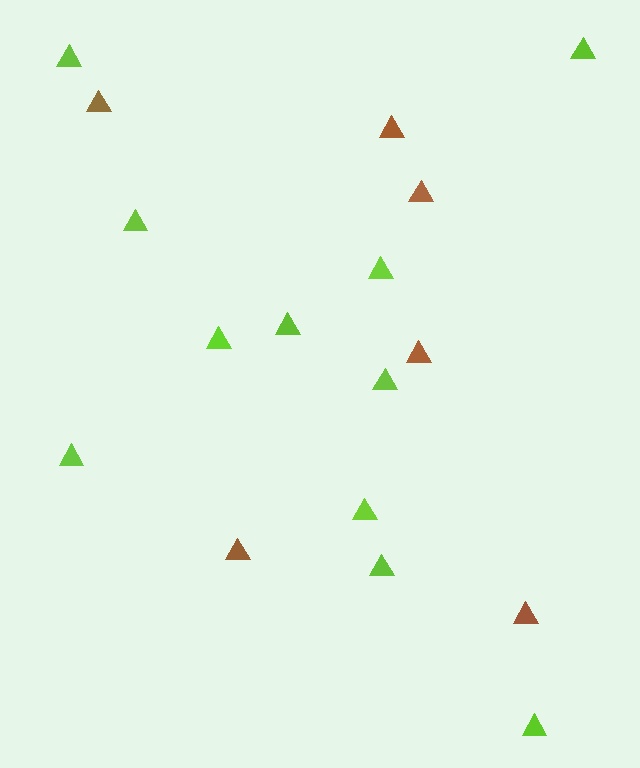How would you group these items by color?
There are 2 groups: one group of lime triangles (11) and one group of brown triangles (6).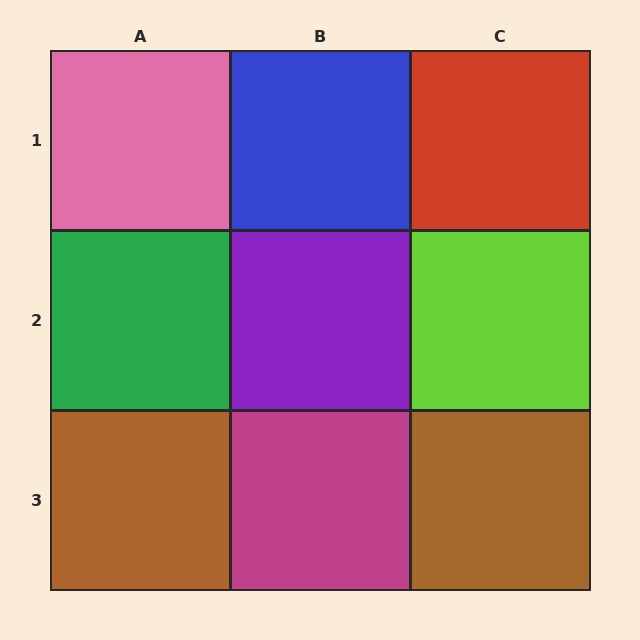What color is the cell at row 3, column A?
Brown.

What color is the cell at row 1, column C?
Red.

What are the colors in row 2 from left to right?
Green, purple, lime.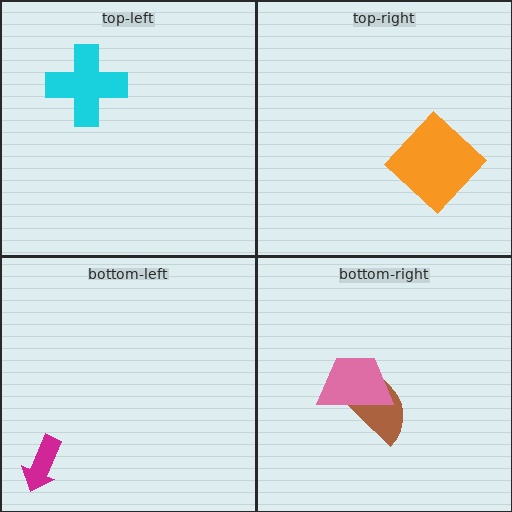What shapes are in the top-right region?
The orange diamond.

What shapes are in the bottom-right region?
The brown semicircle, the pink trapezoid.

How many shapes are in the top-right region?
1.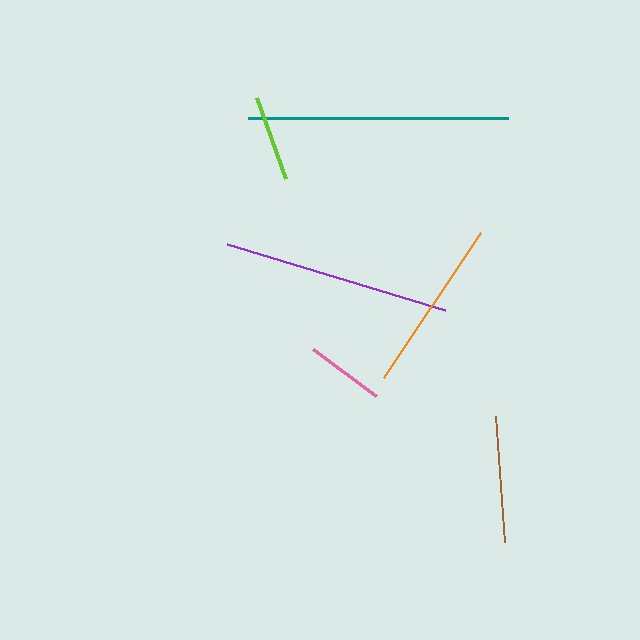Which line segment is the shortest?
The pink line is the shortest at approximately 79 pixels.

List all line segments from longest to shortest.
From longest to shortest: teal, purple, orange, brown, lime, pink.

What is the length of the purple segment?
The purple segment is approximately 228 pixels long.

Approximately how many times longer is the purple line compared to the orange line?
The purple line is approximately 1.3 times the length of the orange line.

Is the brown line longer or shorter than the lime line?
The brown line is longer than the lime line.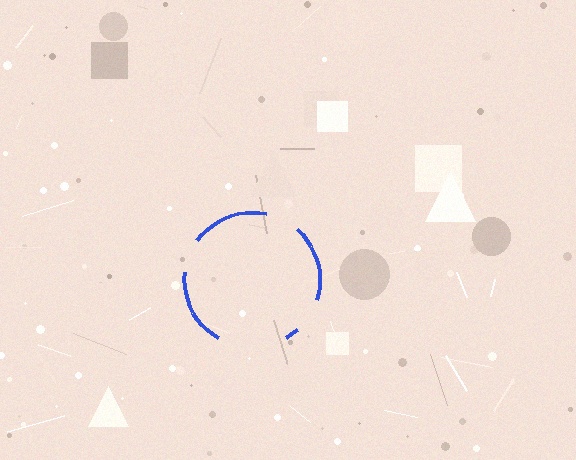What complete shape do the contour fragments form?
The contour fragments form a circle.